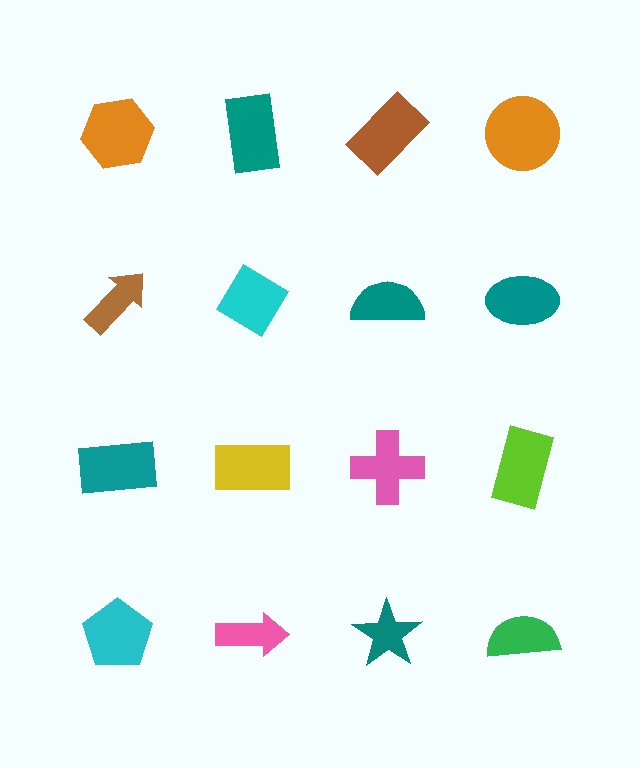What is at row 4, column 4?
A green semicircle.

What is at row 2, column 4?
A teal ellipse.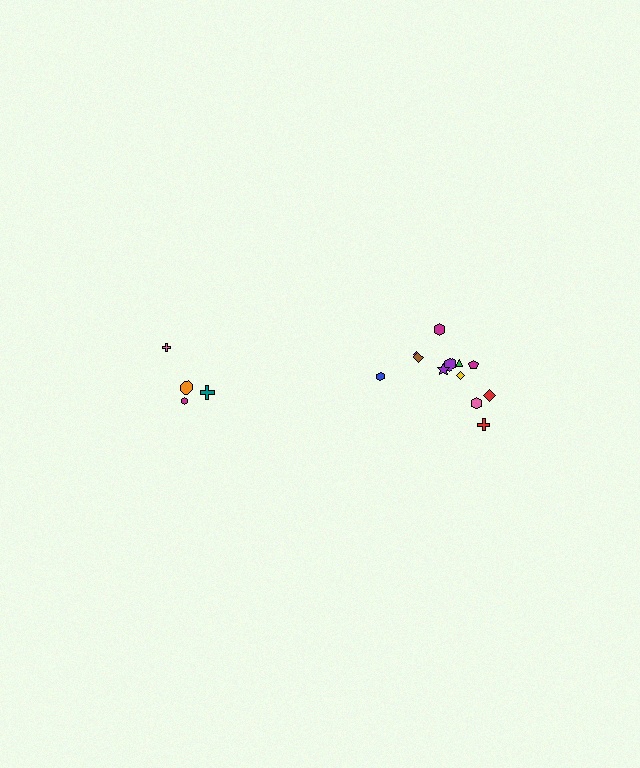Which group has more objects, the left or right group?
The right group.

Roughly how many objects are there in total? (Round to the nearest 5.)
Roughly 15 objects in total.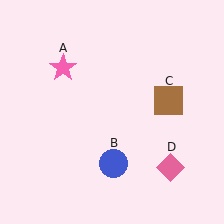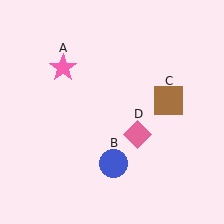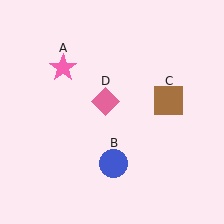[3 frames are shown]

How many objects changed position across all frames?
1 object changed position: pink diamond (object D).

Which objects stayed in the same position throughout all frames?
Pink star (object A) and blue circle (object B) and brown square (object C) remained stationary.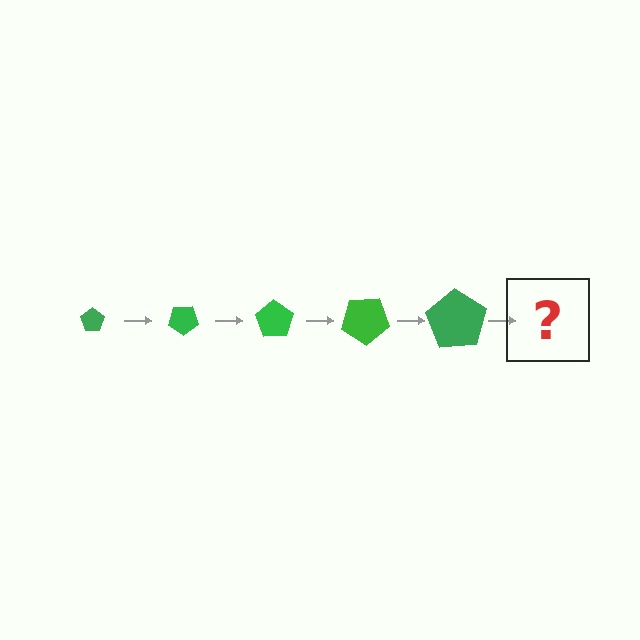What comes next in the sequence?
The next element should be a pentagon, larger than the previous one and rotated 175 degrees from the start.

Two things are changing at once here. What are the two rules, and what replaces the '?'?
The two rules are that the pentagon grows larger each step and it rotates 35 degrees each step. The '?' should be a pentagon, larger than the previous one and rotated 175 degrees from the start.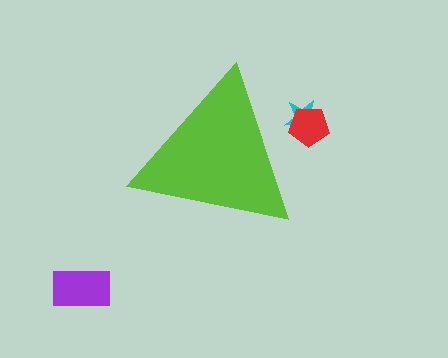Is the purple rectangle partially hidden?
No, the purple rectangle is fully visible.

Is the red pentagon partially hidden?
Yes, the red pentagon is partially hidden behind the lime triangle.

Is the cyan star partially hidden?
Yes, the cyan star is partially hidden behind the lime triangle.